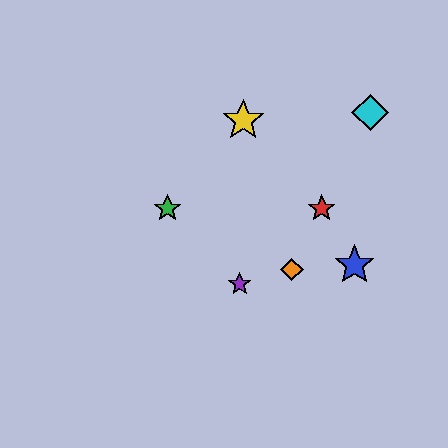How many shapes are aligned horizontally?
2 shapes (the red star, the green star) are aligned horizontally.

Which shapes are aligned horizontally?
The red star, the green star are aligned horizontally.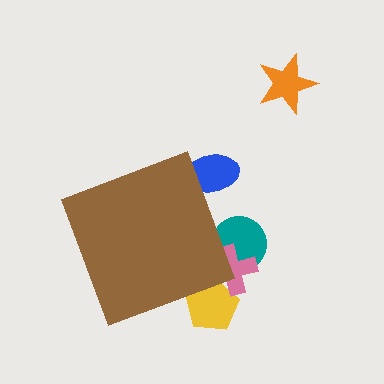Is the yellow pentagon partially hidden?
Yes, the yellow pentagon is partially hidden behind the brown diamond.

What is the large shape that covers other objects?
A brown diamond.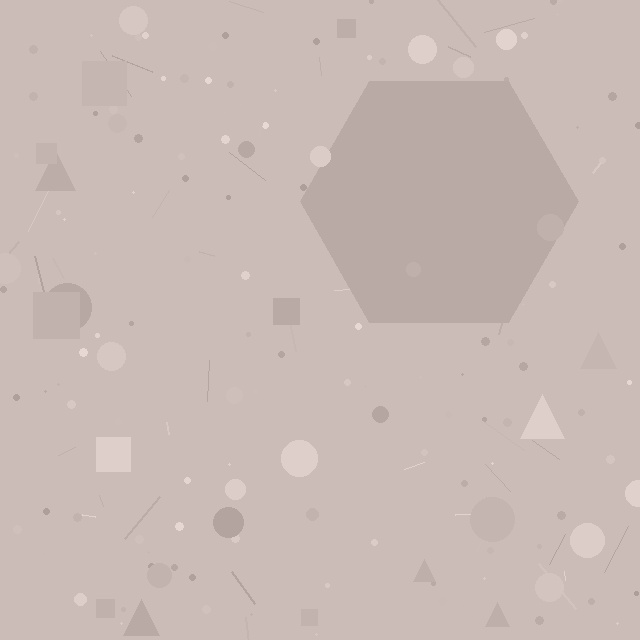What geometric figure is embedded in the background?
A hexagon is embedded in the background.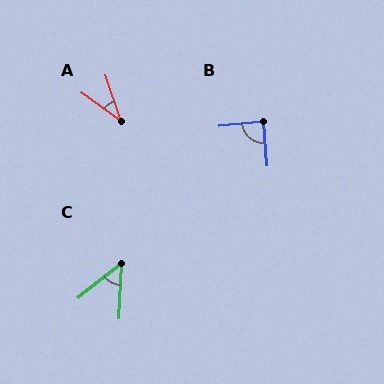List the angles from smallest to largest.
A (36°), C (50°), B (89°).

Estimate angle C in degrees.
Approximately 50 degrees.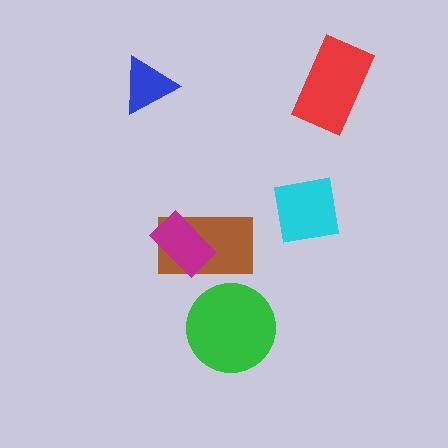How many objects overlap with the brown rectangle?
1 object overlaps with the brown rectangle.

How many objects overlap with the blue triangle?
0 objects overlap with the blue triangle.